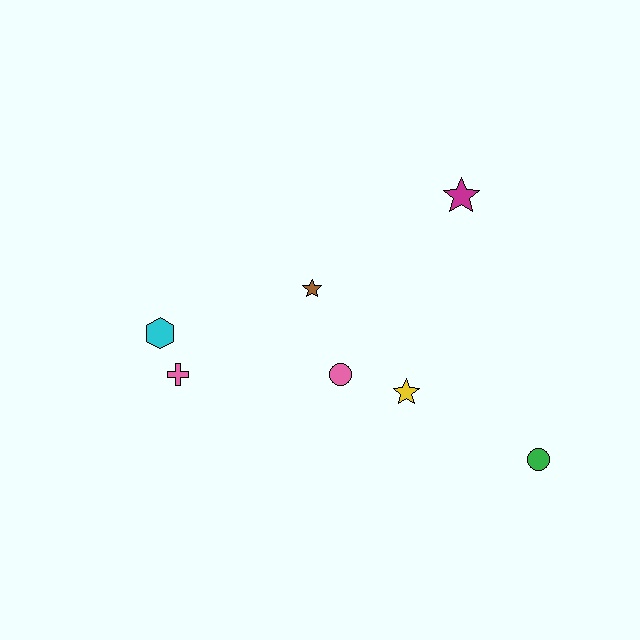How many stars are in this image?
There are 3 stars.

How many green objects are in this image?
There is 1 green object.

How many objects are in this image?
There are 7 objects.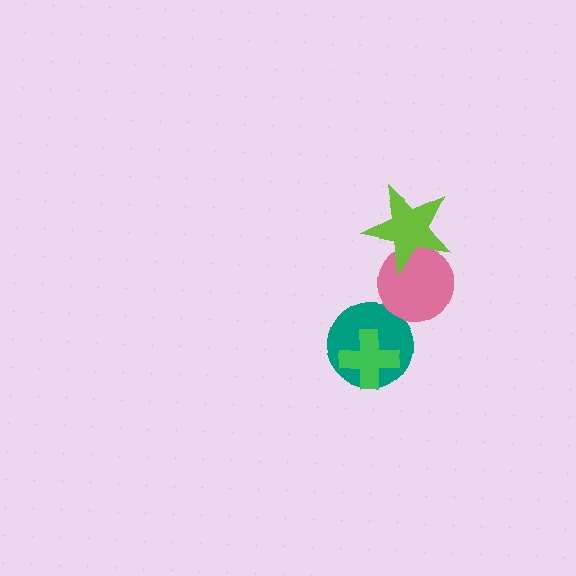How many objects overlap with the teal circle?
1 object overlaps with the teal circle.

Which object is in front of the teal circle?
The green cross is in front of the teal circle.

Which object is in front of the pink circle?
The lime star is in front of the pink circle.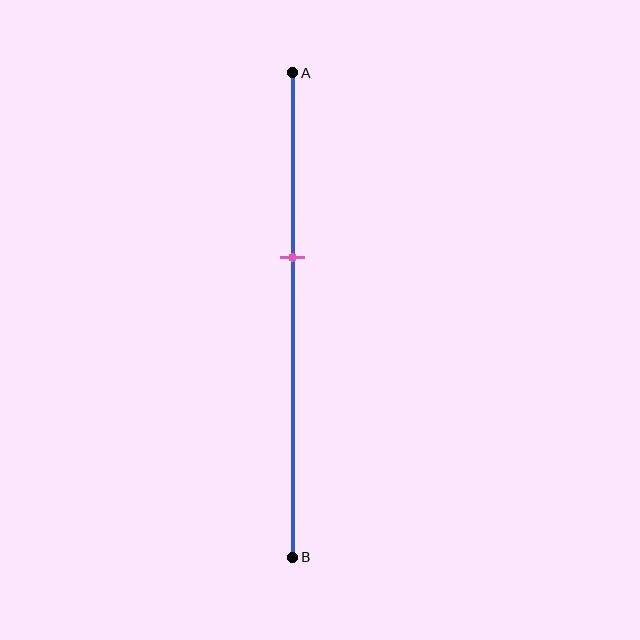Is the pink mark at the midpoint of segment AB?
No, the mark is at about 40% from A, not at the 50% midpoint.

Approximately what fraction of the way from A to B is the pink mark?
The pink mark is approximately 40% of the way from A to B.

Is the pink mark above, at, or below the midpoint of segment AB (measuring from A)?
The pink mark is above the midpoint of segment AB.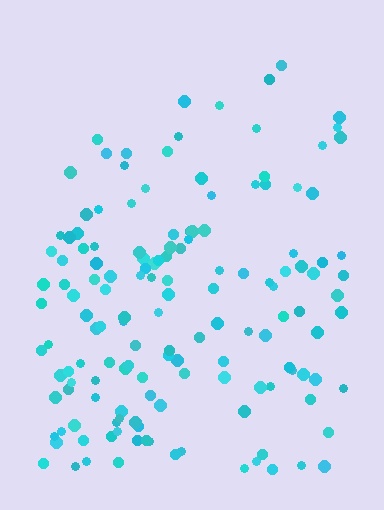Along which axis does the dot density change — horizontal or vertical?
Vertical.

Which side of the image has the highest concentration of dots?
The bottom.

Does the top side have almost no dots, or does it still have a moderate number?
Still a moderate number, just noticeably fewer than the bottom.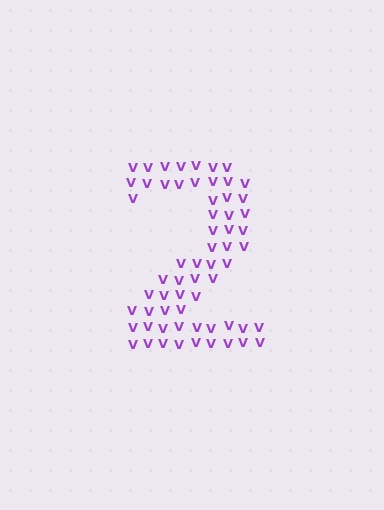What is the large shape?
The large shape is the digit 2.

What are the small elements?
The small elements are letter V's.